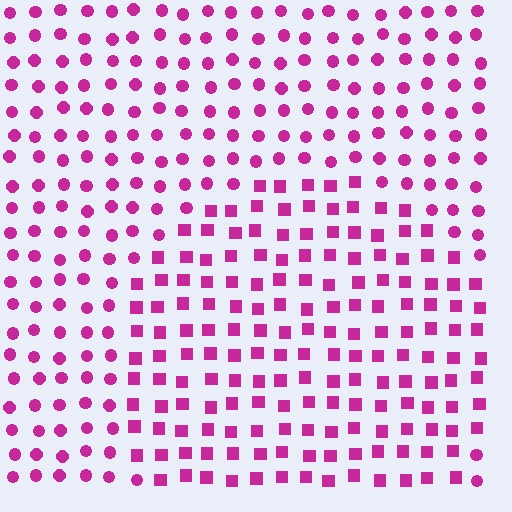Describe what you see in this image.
The image is filled with small magenta elements arranged in a uniform grid. A circle-shaped region contains squares, while the surrounding area contains circles. The boundary is defined purely by the change in element shape.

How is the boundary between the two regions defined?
The boundary is defined by a change in element shape: squares inside vs. circles outside. All elements share the same color and spacing.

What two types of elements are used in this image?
The image uses squares inside the circle region and circles outside it.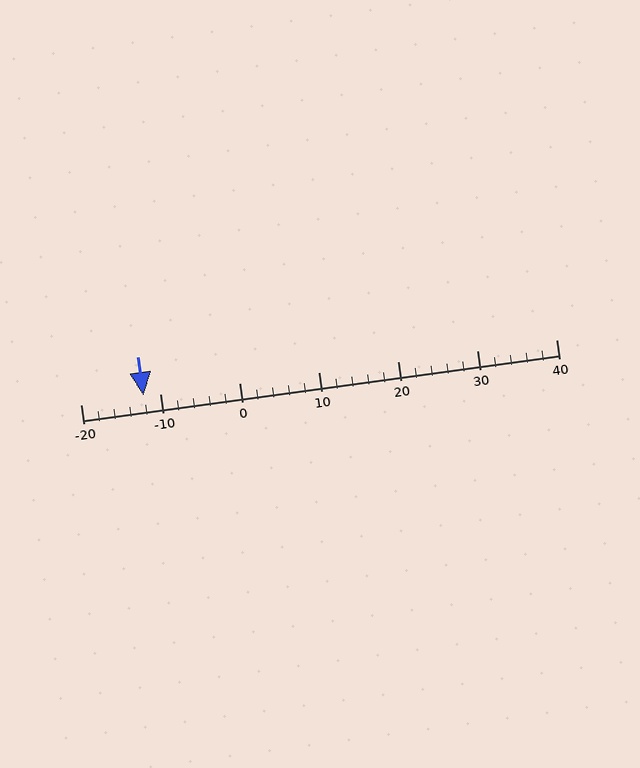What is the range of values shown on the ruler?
The ruler shows values from -20 to 40.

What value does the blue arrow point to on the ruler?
The blue arrow points to approximately -12.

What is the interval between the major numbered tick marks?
The major tick marks are spaced 10 units apart.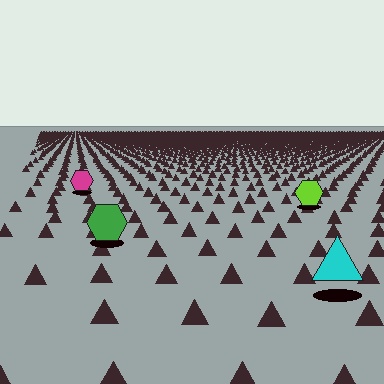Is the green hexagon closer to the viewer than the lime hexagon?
Yes. The green hexagon is closer — you can tell from the texture gradient: the ground texture is coarser near it.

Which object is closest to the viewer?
The cyan triangle is closest. The texture marks near it are larger and more spread out.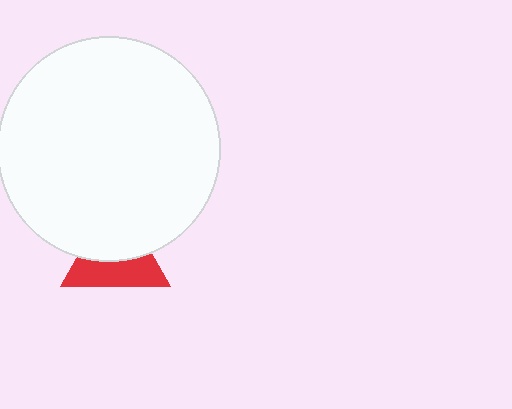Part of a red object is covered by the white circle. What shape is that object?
It is a triangle.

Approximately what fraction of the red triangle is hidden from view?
Roughly 51% of the red triangle is hidden behind the white circle.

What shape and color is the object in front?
The object in front is a white circle.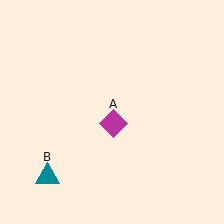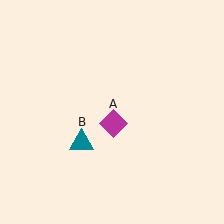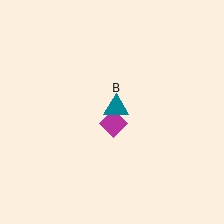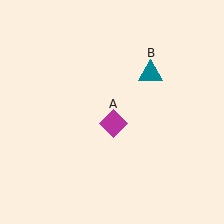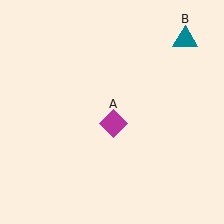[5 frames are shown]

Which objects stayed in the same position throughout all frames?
Magenta diamond (object A) remained stationary.